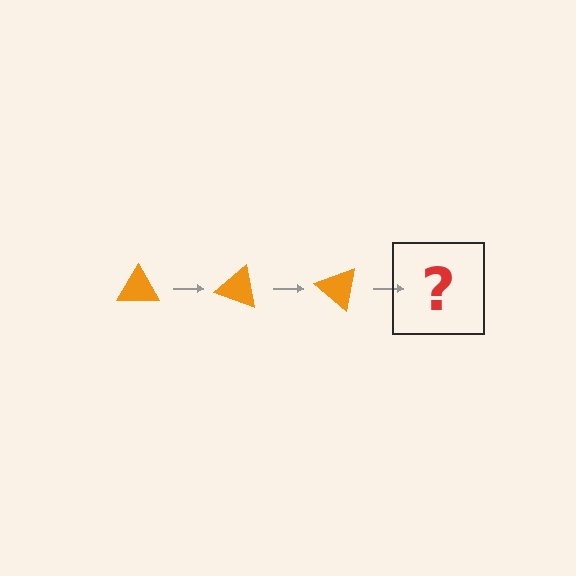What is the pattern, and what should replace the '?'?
The pattern is that the triangle rotates 20 degrees each step. The '?' should be an orange triangle rotated 60 degrees.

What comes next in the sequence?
The next element should be an orange triangle rotated 60 degrees.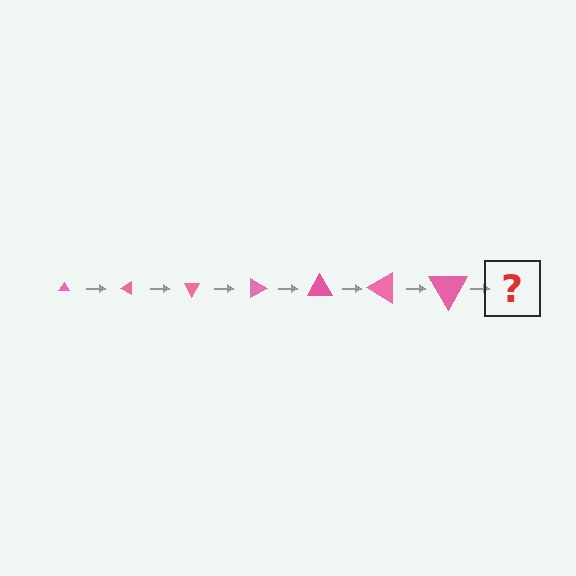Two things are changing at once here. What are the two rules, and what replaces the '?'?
The two rules are that the triangle grows larger each step and it rotates 30 degrees each step. The '?' should be a triangle, larger than the previous one and rotated 210 degrees from the start.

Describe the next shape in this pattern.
It should be a triangle, larger than the previous one and rotated 210 degrees from the start.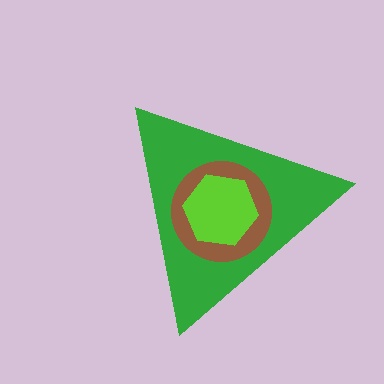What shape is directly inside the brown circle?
The lime hexagon.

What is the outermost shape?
The green triangle.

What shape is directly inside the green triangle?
The brown circle.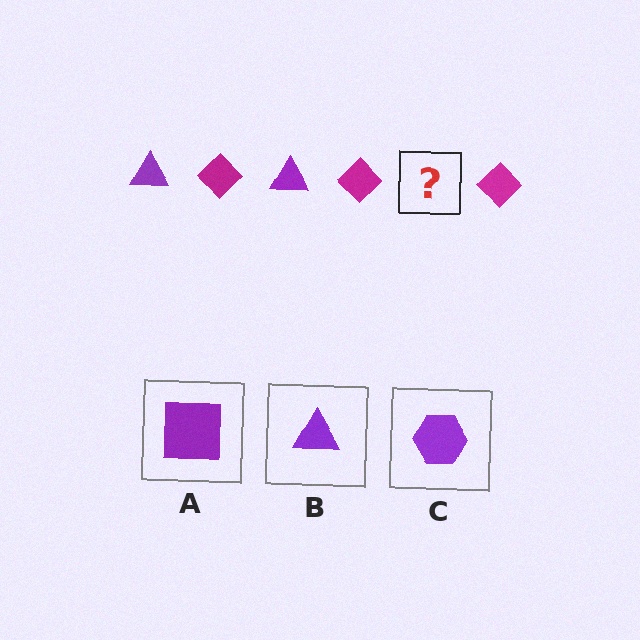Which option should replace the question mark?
Option B.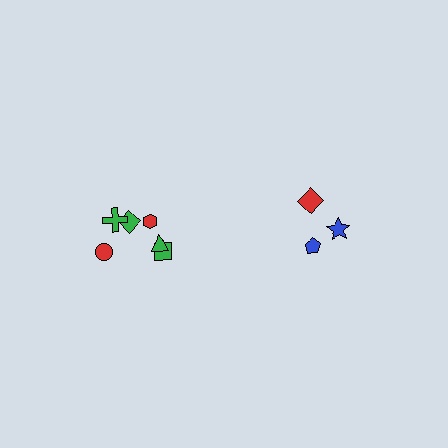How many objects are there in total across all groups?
There are 9 objects.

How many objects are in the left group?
There are 6 objects.